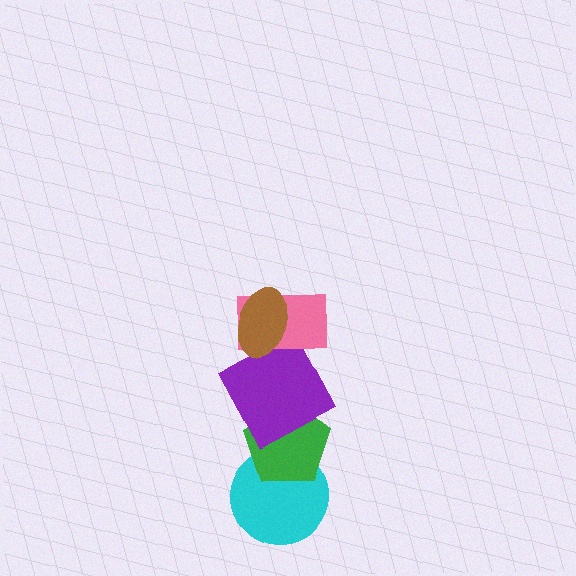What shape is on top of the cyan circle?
The green pentagon is on top of the cyan circle.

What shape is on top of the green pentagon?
The purple square is on top of the green pentagon.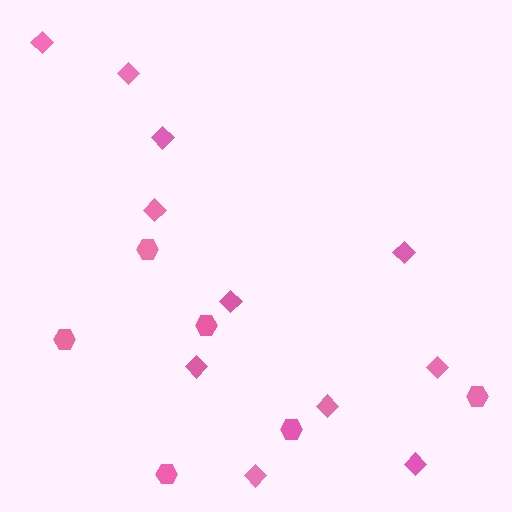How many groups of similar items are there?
There are 2 groups: one group of diamonds (11) and one group of hexagons (6).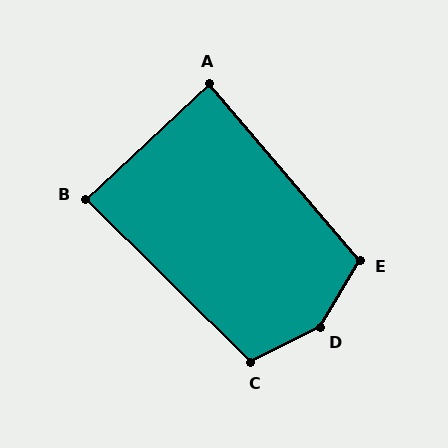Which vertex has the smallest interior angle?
A, at approximately 87 degrees.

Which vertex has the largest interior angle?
D, at approximately 148 degrees.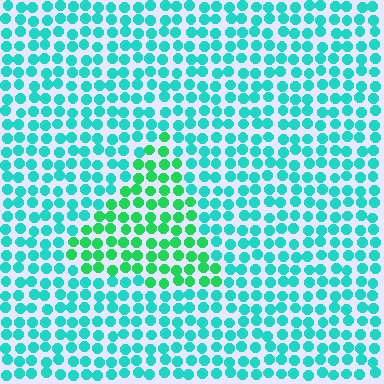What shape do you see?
I see a triangle.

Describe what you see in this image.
The image is filled with small cyan elements in a uniform arrangement. A triangle-shaped region is visible where the elements are tinted to a slightly different hue, forming a subtle color boundary.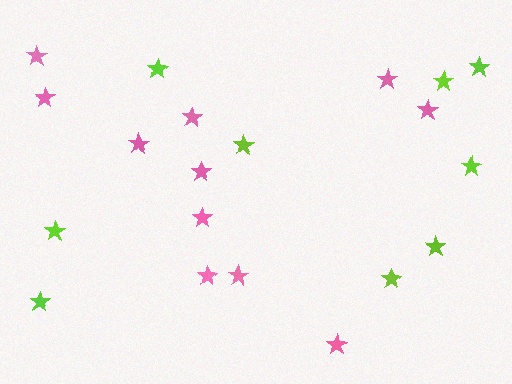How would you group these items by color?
There are 2 groups: one group of pink stars (11) and one group of lime stars (9).